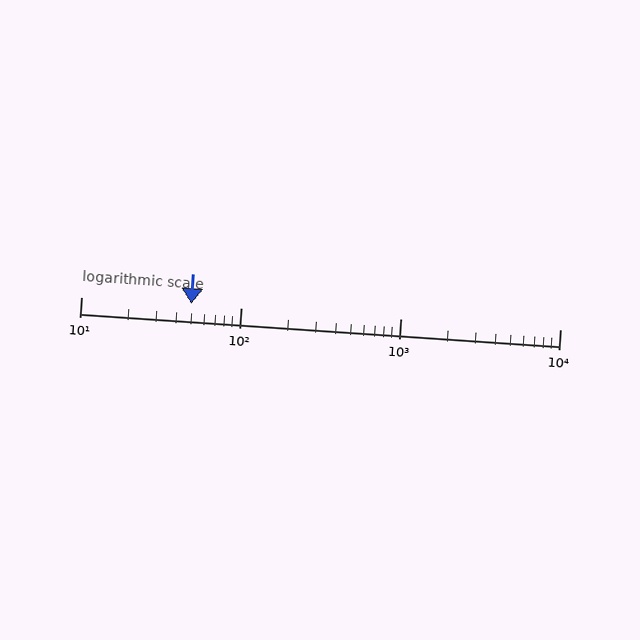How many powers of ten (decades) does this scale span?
The scale spans 3 decades, from 10 to 10000.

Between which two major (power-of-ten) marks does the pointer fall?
The pointer is between 10 and 100.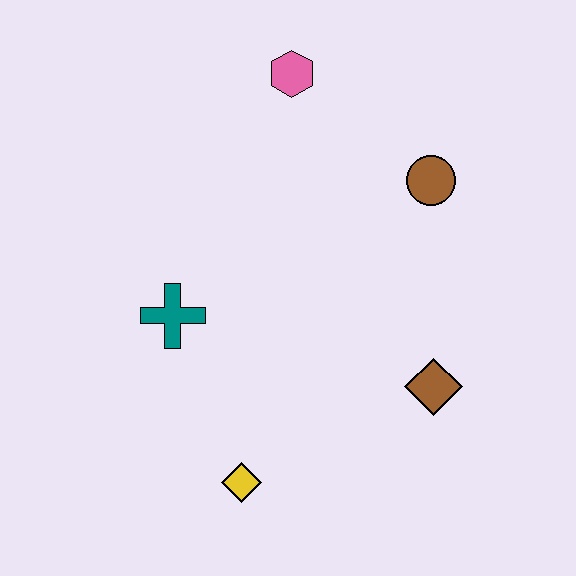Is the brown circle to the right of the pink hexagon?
Yes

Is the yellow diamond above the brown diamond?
No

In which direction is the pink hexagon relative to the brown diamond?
The pink hexagon is above the brown diamond.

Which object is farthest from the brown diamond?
The pink hexagon is farthest from the brown diamond.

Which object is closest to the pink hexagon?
The brown circle is closest to the pink hexagon.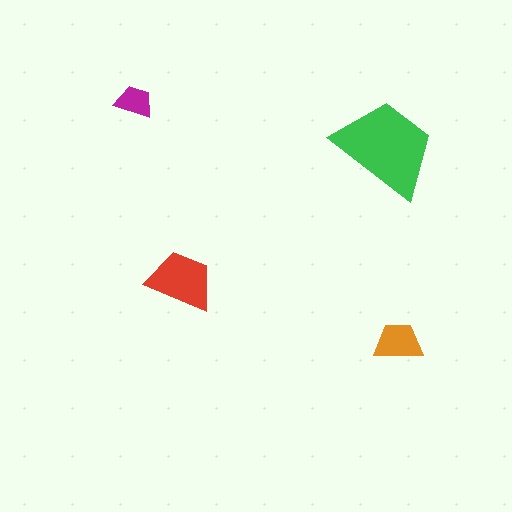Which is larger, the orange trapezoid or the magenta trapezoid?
The orange one.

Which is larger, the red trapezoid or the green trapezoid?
The green one.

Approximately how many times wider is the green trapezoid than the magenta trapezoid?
About 2.5 times wider.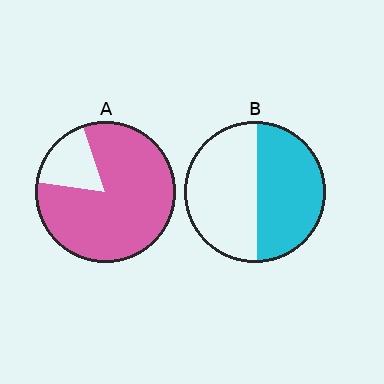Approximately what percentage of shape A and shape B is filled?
A is approximately 85% and B is approximately 50%.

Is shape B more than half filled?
Roughly half.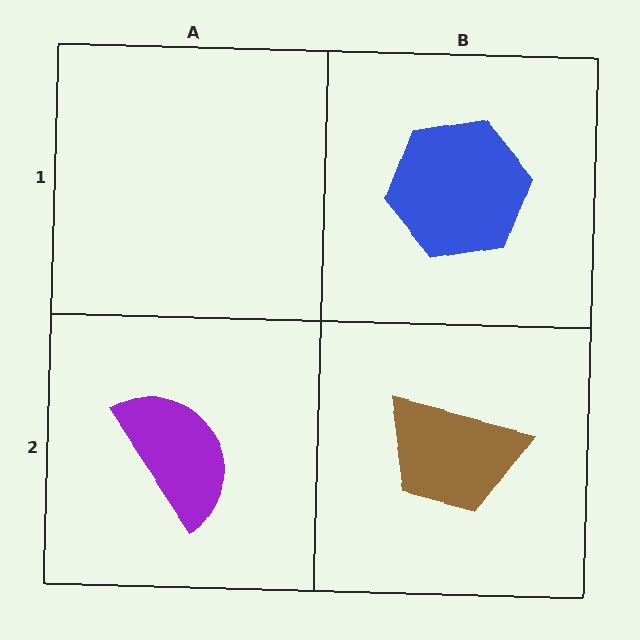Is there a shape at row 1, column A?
No, that cell is empty.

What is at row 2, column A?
A purple semicircle.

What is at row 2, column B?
A brown trapezoid.